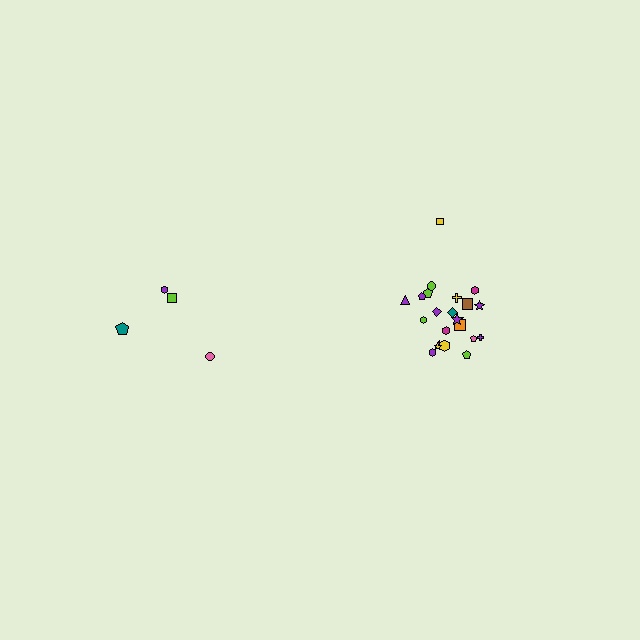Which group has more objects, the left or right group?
The right group.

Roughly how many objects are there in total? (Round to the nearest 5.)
Roughly 25 objects in total.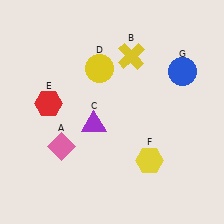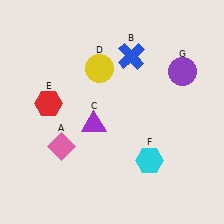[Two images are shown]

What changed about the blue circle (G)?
In Image 1, G is blue. In Image 2, it changed to purple.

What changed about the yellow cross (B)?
In Image 1, B is yellow. In Image 2, it changed to blue.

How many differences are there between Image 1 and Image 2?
There are 3 differences between the two images.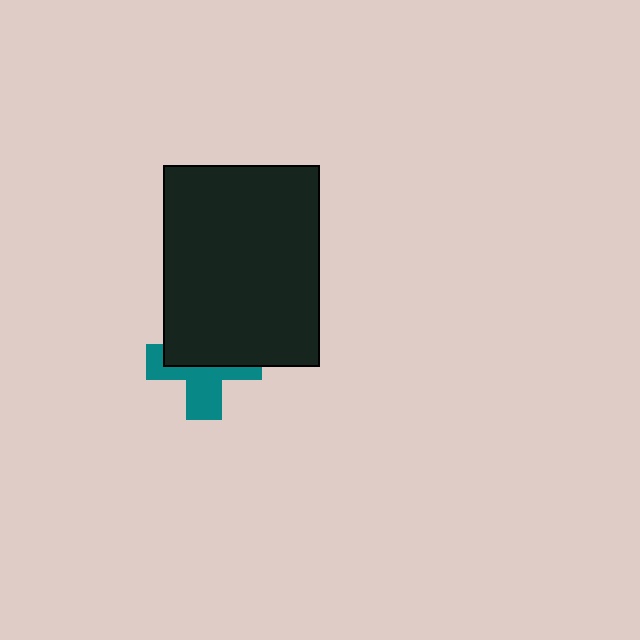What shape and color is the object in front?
The object in front is a black rectangle.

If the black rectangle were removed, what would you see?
You would see the complete teal cross.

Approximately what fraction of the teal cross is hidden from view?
Roughly 54% of the teal cross is hidden behind the black rectangle.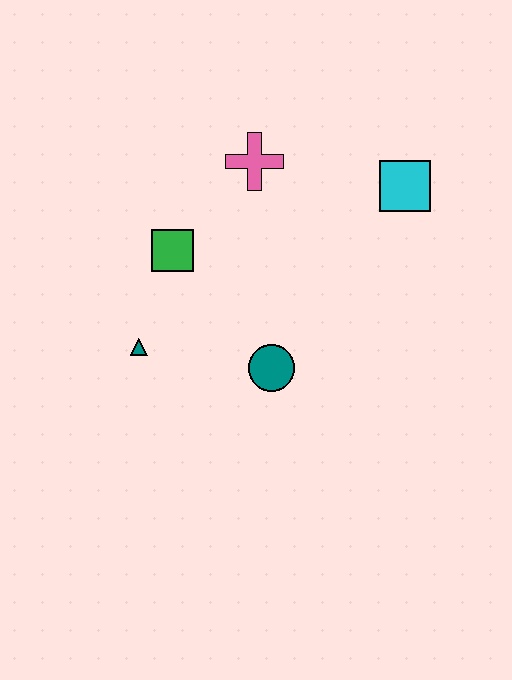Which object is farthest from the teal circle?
The cyan square is farthest from the teal circle.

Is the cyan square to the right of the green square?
Yes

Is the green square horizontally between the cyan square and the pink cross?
No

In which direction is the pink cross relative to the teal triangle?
The pink cross is above the teal triangle.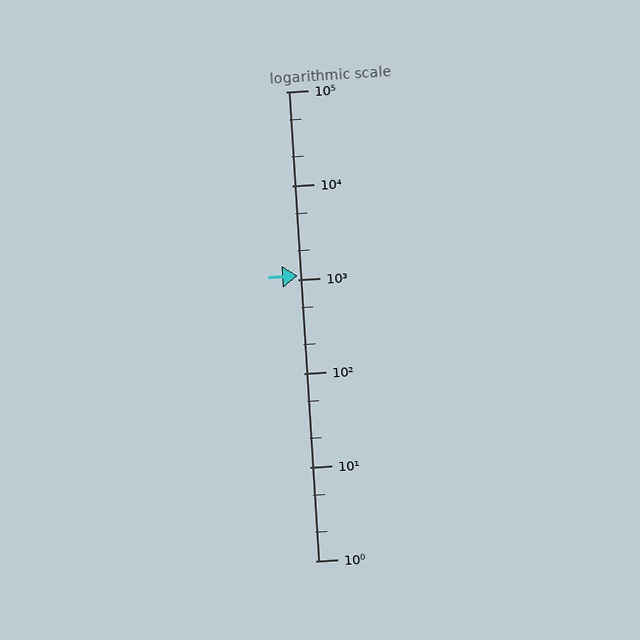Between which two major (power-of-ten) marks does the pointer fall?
The pointer is between 1000 and 10000.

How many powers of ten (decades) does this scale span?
The scale spans 5 decades, from 1 to 100000.